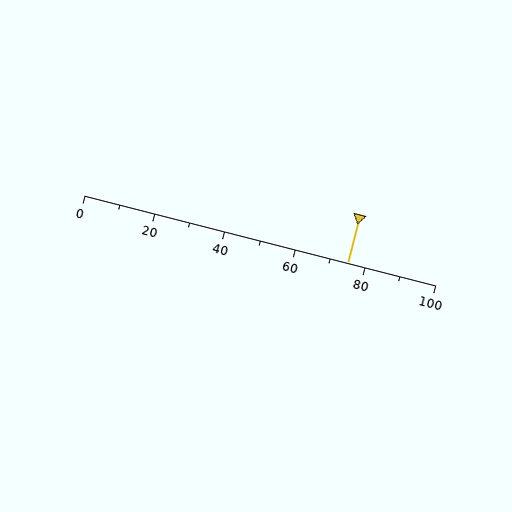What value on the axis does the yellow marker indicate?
The marker indicates approximately 75.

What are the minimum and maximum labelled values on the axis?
The axis runs from 0 to 100.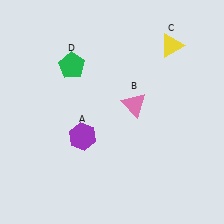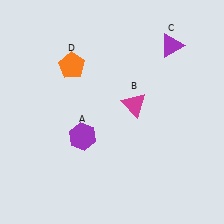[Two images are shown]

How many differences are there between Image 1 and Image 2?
There are 3 differences between the two images.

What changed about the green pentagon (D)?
In Image 1, D is green. In Image 2, it changed to orange.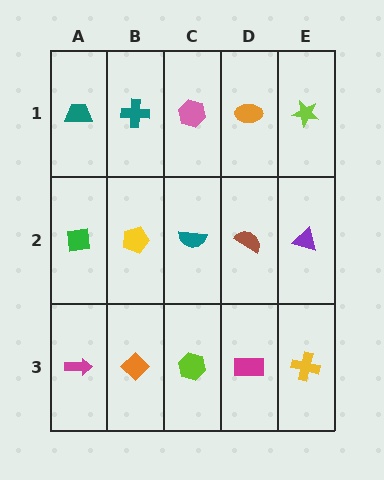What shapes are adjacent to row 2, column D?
An orange ellipse (row 1, column D), a magenta rectangle (row 3, column D), a teal semicircle (row 2, column C), a purple triangle (row 2, column E).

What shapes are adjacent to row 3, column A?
A green square (row 2, column A), an orange diamond (row 3, column B).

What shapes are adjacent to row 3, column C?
A teal semicircle (row 2, column C), an orange diamond (row 3, column B), a magenta rectangle (row 3, column D).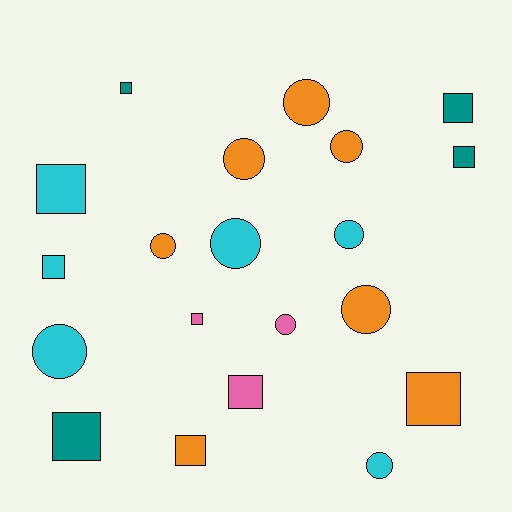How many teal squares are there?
There are 4 teal squares.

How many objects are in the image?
There are 20 objects.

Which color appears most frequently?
Orange, with 7 objects.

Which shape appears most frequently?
Circle, with 10 objects.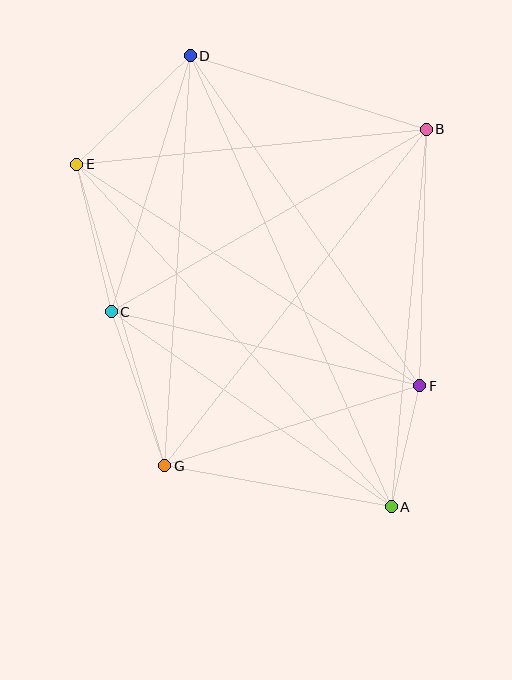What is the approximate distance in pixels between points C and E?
The distance between C and E is approximately 151 pixels.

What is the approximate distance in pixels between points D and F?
The distance between D and F is approximately 402 pixels.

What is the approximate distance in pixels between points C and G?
The distance between C and G is approximately 163 pixels.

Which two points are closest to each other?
Points A and F are closest to each other.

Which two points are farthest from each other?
Points A and D are farthest from each other.